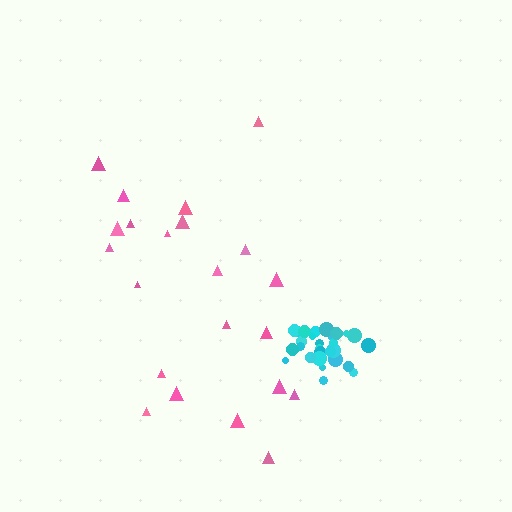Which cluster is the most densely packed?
Cyan.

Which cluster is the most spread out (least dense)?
Pink.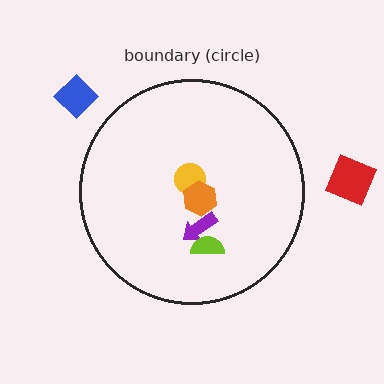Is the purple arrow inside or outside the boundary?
Inside.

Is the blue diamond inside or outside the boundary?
Outside.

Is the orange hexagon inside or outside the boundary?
Inside.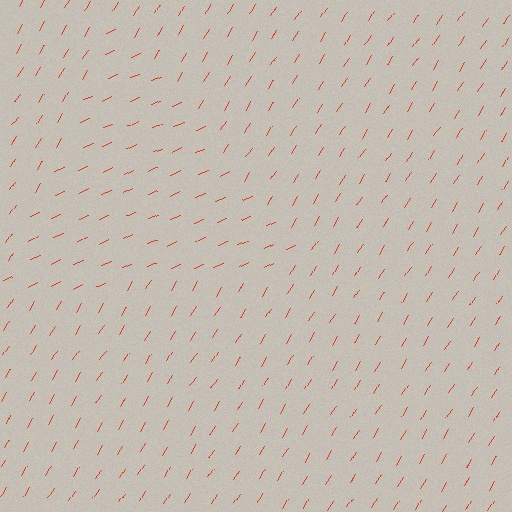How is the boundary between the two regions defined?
The boundary is defined purely by a change in line orientation (approximately 35 degrees difference). All lines are the same color and thickness.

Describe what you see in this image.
The image is filled with small red line segments. A triangle region in the image has lines oriented differently from the surrounding lines, creating a visible texture boundary.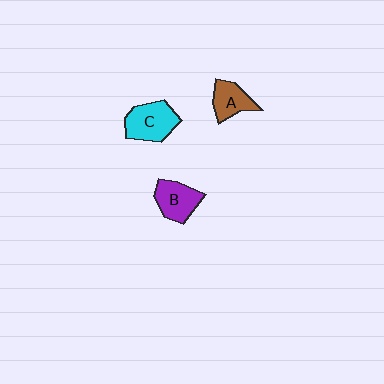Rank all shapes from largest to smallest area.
From largest to smallest: C (cyan), B (purple), A (brown).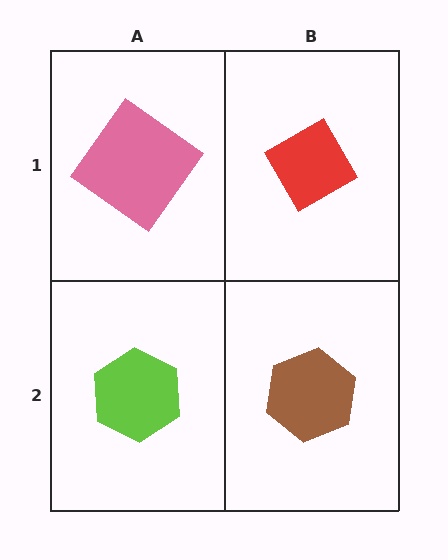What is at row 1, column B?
A red diamond.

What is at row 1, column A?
A pink diamond.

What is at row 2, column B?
A brown hexagon.